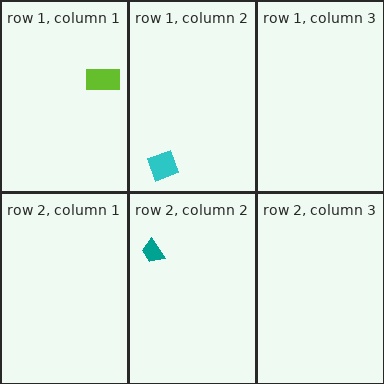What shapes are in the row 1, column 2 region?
The cyan diamond.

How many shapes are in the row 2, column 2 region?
1.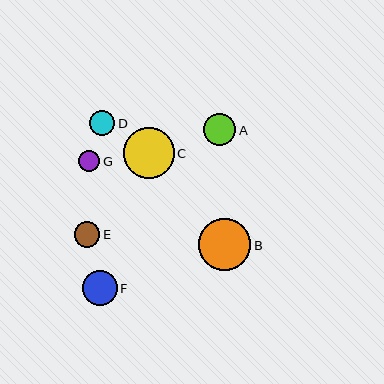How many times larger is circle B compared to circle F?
Circle B is approximately 1.5 times the size of circle F.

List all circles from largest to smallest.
From largest to smallest: B, C, F, A, E, D, G.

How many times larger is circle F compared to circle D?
Circle F is approximately 1.4 times the size of circle D.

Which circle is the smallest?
Circle G is the smallest with a size of approximately 21 pixels.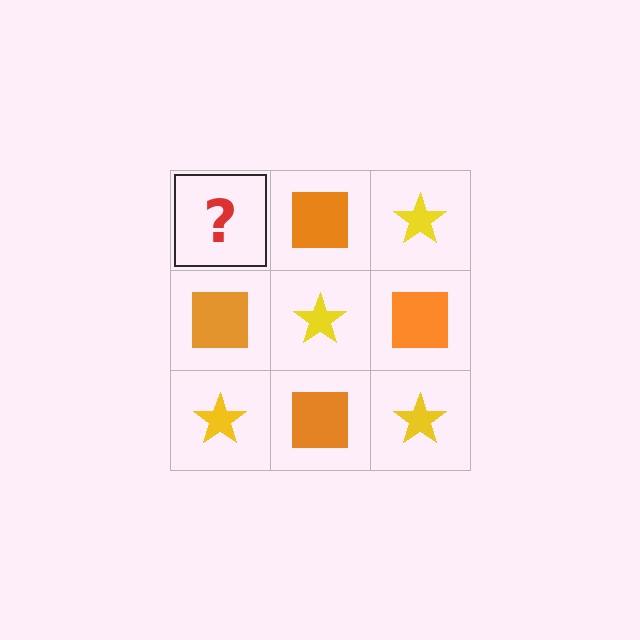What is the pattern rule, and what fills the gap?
The rule is that it alternates yellow star and orange square in a checkerboard pattern. The gap should be filled with a yellow star.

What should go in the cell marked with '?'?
The missing cell should contain a yellow star.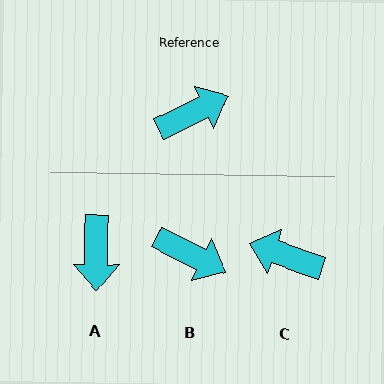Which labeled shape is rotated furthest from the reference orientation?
C, about 136 degrees away.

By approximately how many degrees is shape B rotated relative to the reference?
Approximately 52 degrees clockwise.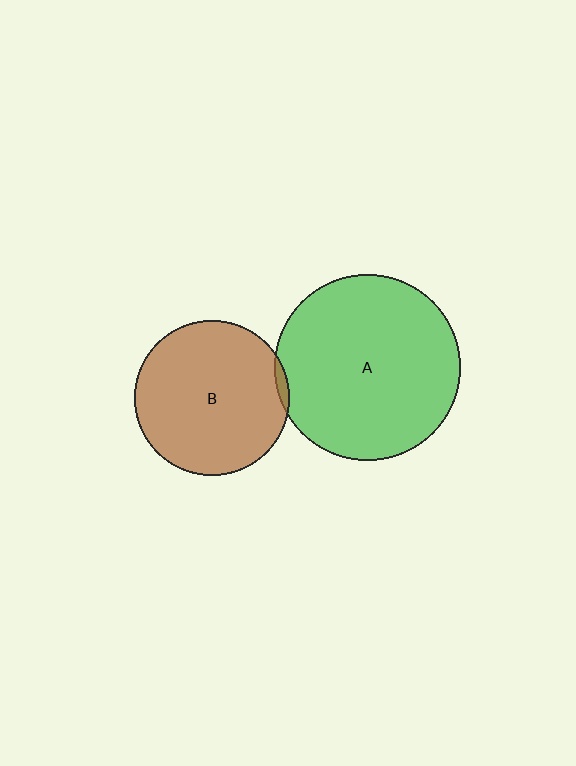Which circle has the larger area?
Circle A (green).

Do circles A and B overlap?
Yes.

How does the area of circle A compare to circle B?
Approximately 1.4 times.